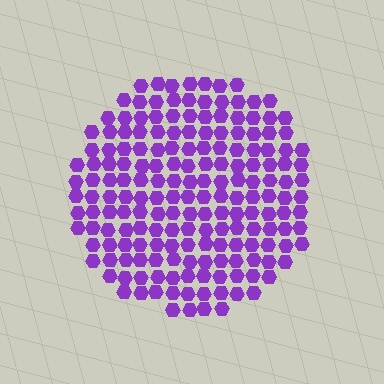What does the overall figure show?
The overall figure shows a circle.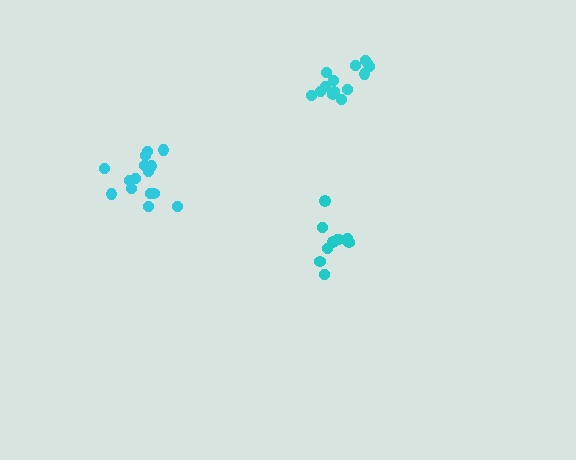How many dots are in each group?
Group 1: 15 dots, Group 2: 10 dots, Group 3: 14 dots (39 total).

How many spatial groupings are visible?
There are 3 spatial groupings.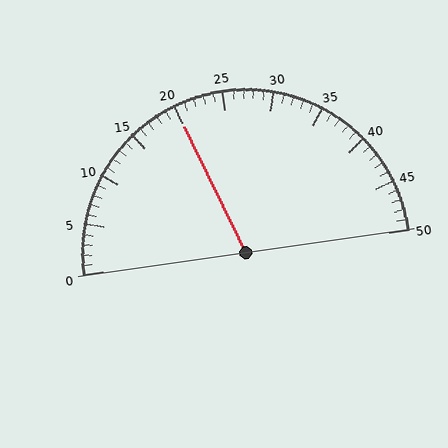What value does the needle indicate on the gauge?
The needle indicates approximately 20.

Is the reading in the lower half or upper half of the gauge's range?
The reading is in the lower half of the range (0 to 50).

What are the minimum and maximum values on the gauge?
The gauge ranges from 0 to 50.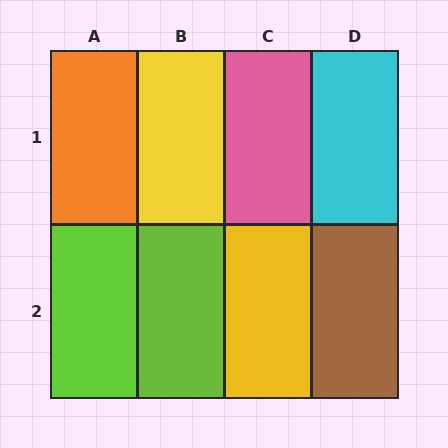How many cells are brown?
1 cell is brown.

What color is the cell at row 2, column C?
Yellow.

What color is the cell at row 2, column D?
Brown.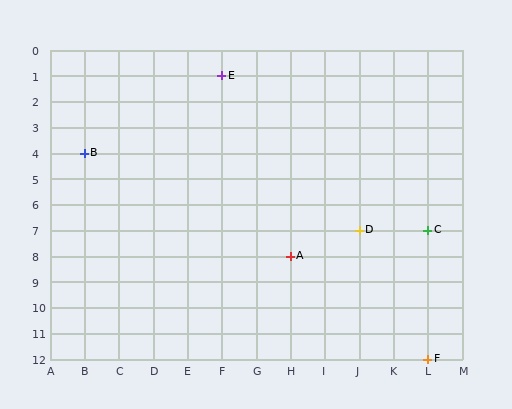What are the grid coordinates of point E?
Point E is at grid coordinates (F, 1).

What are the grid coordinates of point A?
Point A is at grid coordinates (H, 8).